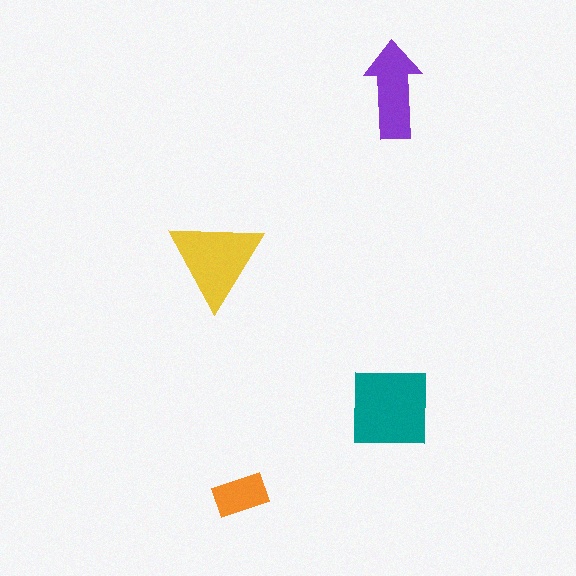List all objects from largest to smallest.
The teal square, the yellow triangle, the purple arrow, the orange rectangle.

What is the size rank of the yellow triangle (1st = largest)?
2nd.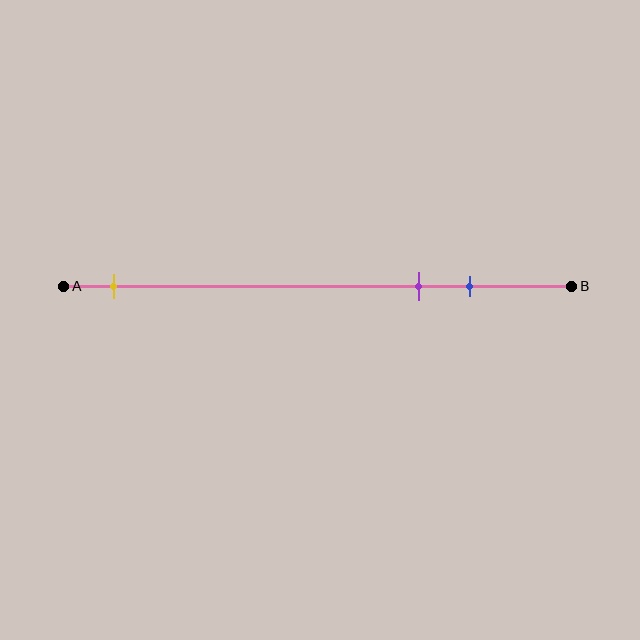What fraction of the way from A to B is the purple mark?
The purple mark is approximately 70% (0.7) of the way from A to B.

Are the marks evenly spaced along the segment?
No, the marks are not evenly spaced.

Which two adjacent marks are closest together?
The purple and blue marks are the closest adjacent pair.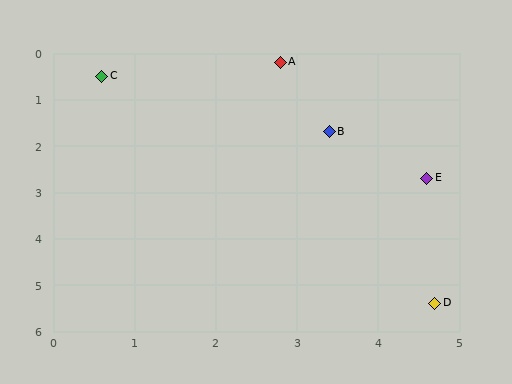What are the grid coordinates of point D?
Point D is at approximately (4.7, 5.4).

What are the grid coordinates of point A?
Point A is at approximately (2.8, 0.2).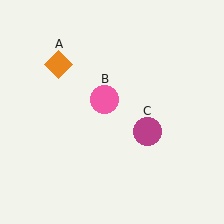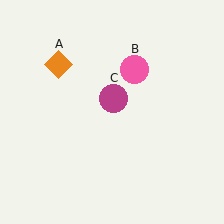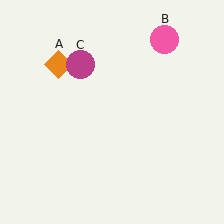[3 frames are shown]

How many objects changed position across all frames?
2 objects changed position: pink circle (object B), magenta circle (object C).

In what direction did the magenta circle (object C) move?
The magenta circle (object C) moved up and to the left.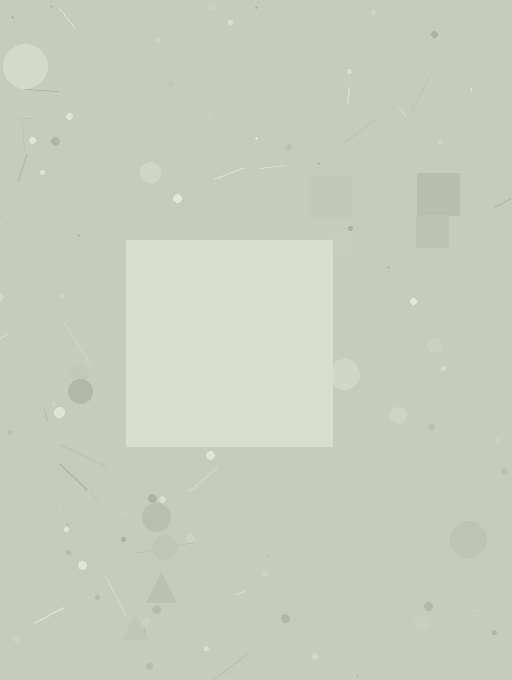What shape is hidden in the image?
A square is hidden in the image.